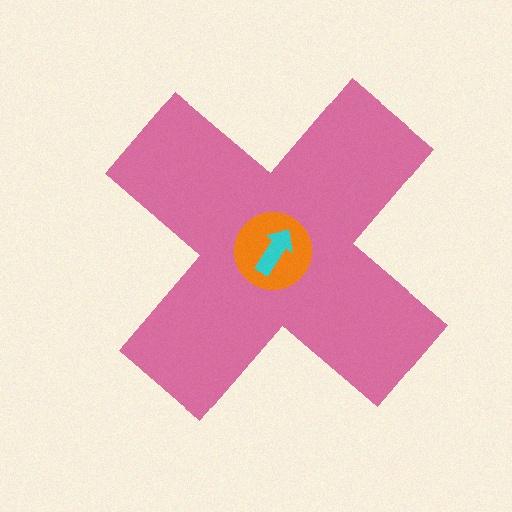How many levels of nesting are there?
3.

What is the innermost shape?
The cyan arrow.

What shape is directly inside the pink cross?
The orange circle.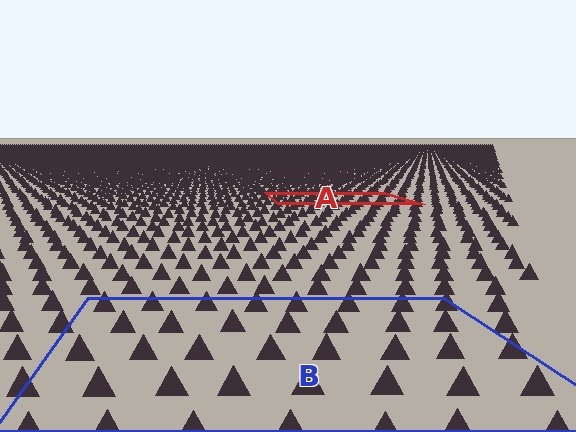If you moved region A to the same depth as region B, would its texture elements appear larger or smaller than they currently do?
They would appear larger. At a closer depth, the same texture elements are projected at a bigger on-screen size.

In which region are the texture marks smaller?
The texture marks are smaller in region A, because it is farther away.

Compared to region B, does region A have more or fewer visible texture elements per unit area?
Region A has more texture elements per unit area — they are packed more densely because it is farther away.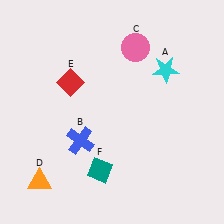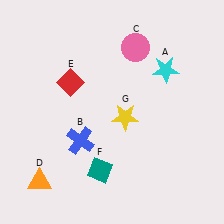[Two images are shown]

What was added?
A yellow star (G) was added in Image 2.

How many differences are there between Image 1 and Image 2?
There is 1 difference between the two images.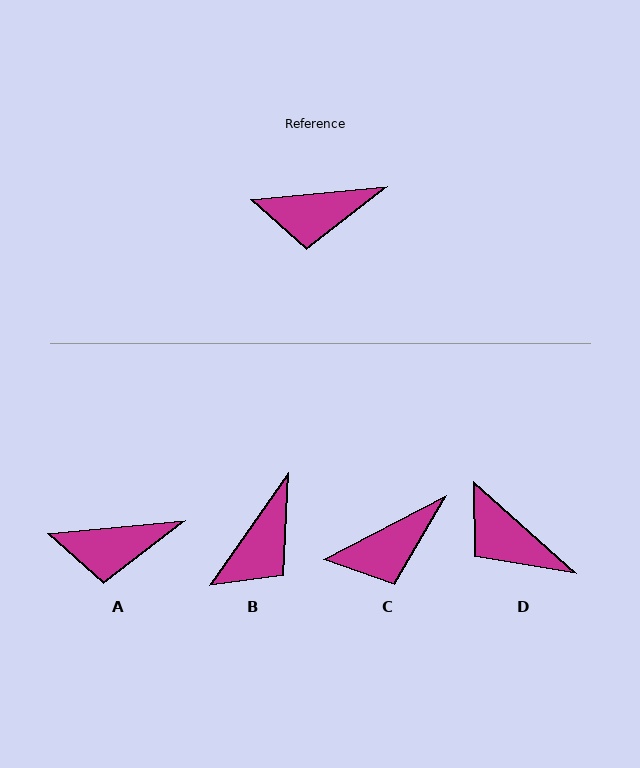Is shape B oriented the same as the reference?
No, it is off by about 50 degrees.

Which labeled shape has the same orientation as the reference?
A.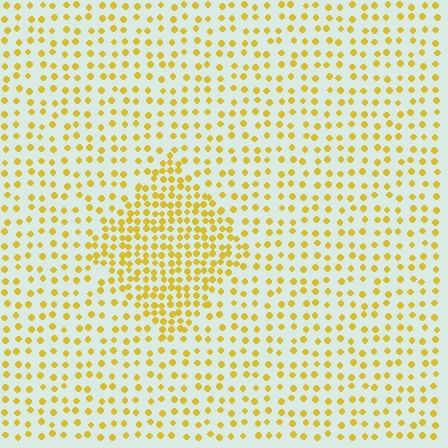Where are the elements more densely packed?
The elements are more densely packed inside the diamond boundary.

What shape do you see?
I see a diamond.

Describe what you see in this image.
The image contains small yellow elements arranged at two different densities. A diamond-shaped region is visible where the elements are more densely packed than the surrounding area.